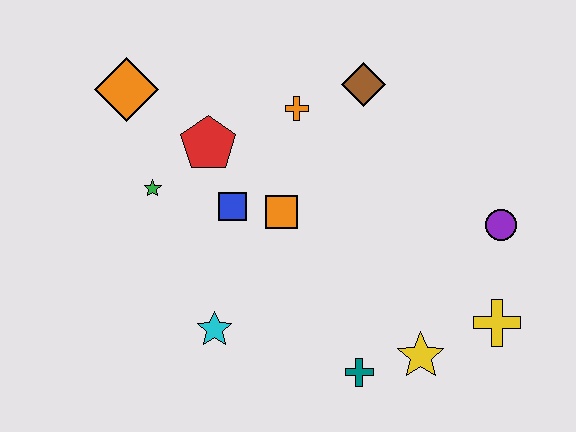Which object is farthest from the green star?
The yellow cross is farthest from the green star.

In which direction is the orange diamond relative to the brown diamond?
The orange diamond is to the left of the brown diamond.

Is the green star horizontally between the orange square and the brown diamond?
No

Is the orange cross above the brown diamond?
No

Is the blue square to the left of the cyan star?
No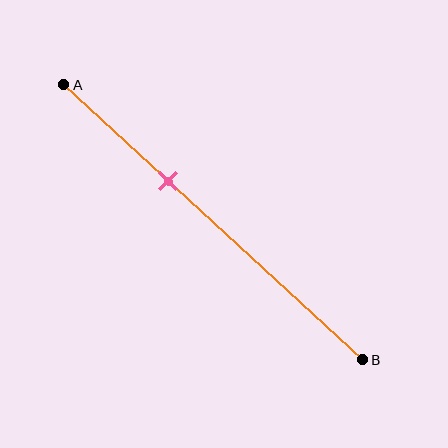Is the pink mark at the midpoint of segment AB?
No, the mark is at about 35% from A, not at the 50% midpoint.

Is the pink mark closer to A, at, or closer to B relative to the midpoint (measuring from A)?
The pink mark is closer to point A than the midpoint of segment AB.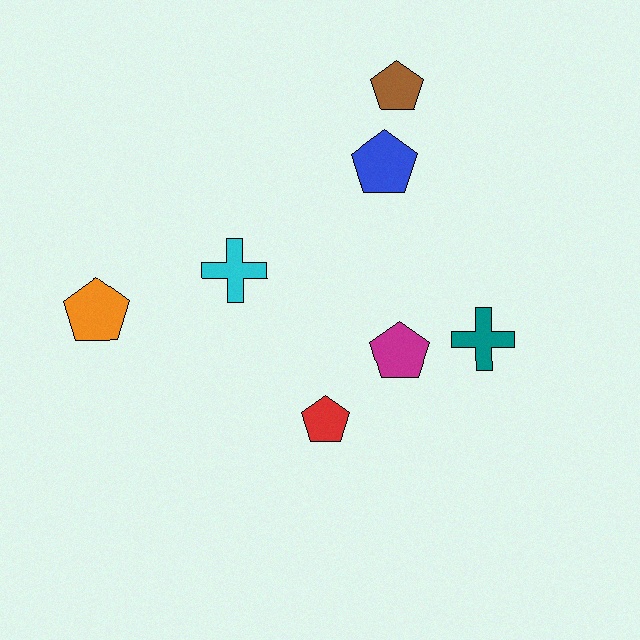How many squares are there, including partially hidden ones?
There are no squares.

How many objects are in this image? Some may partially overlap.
There are 7 objects.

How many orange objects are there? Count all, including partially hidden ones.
There is 1 orange object.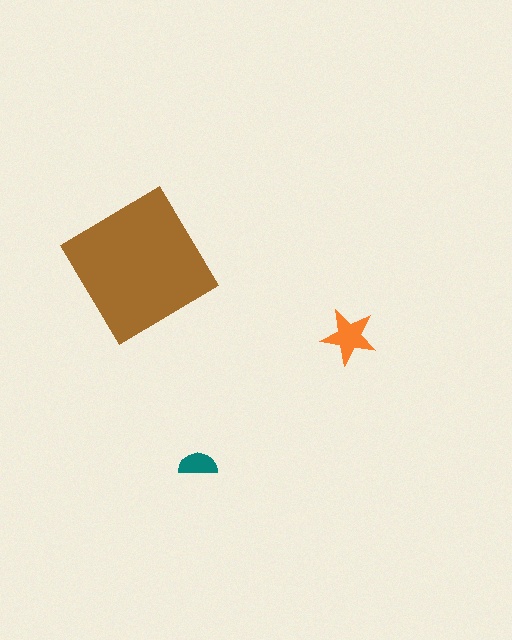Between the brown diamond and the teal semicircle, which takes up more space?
The brown diamond.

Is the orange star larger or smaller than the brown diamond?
Smaller.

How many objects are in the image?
There are 3 objects in the image.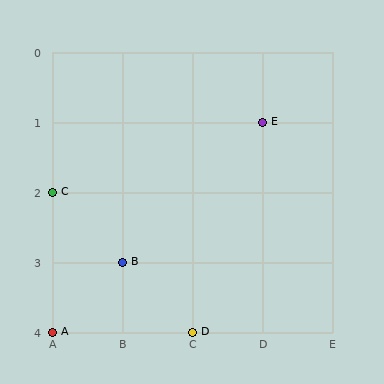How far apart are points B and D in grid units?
Points B and D are 1 column and 1 row apart (about 1.4 grid units diagonally).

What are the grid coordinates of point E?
Point E is at grid coordinates (D, 1).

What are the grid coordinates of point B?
Point B is at grid coordinates (B, 3).